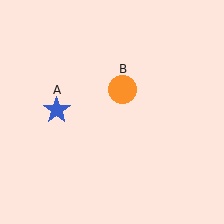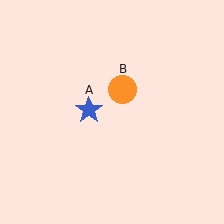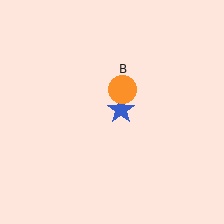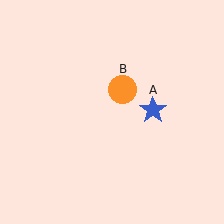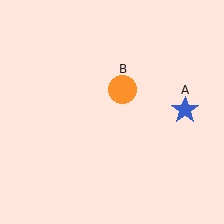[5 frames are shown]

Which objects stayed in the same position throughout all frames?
Orange circle (object B) remained stationary.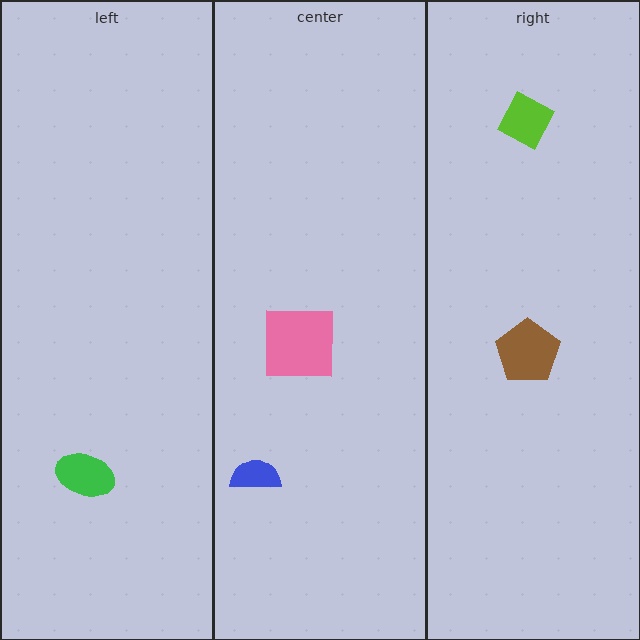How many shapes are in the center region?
2.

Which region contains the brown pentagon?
The right region.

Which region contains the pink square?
The center region.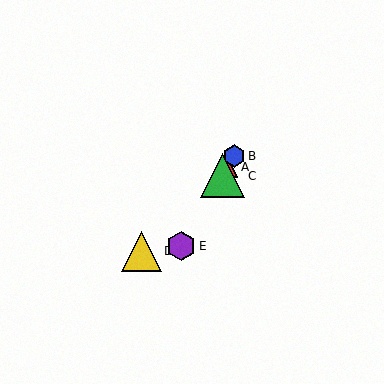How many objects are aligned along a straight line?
4 objects (A, B, C, E) are aligned along a straight line.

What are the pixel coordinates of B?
Object B is at (234, 156).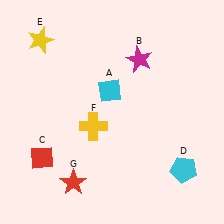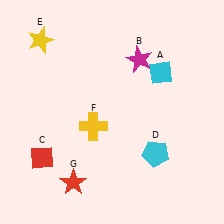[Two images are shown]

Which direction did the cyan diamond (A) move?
The cyan diamond (A) moved right.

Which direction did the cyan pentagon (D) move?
The cyan pentagon (D) moved left.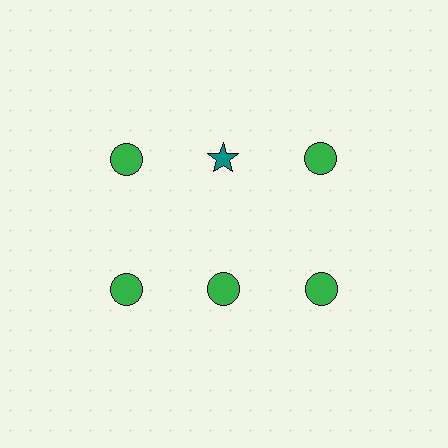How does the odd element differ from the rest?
It differs in both color (teal instead of green) and shape (star instead of circle).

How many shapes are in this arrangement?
There are 6 shapes arranged in a grid pattern.